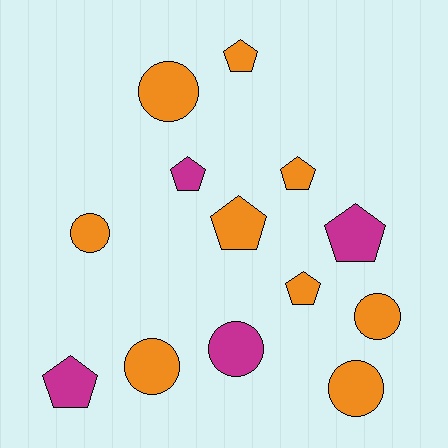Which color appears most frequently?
Orange, with 9 objects.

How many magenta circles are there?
There is 1 magenta circle.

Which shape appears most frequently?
Pentagon, with 7 objects.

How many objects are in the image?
There are 13 objects.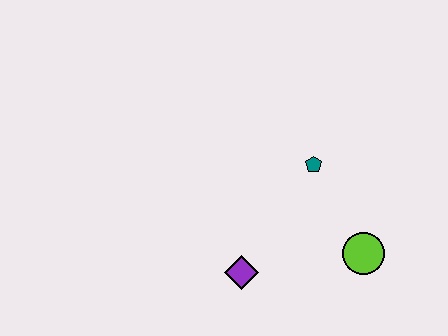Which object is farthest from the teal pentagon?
The purple diamond is farthest from the teal pentagon.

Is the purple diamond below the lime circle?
Yes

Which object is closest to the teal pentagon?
The lime circle is closest to the teal pentagon.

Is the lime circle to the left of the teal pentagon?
No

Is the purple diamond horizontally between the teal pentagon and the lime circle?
No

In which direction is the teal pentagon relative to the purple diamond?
The teal pentagon is above the purple diamond.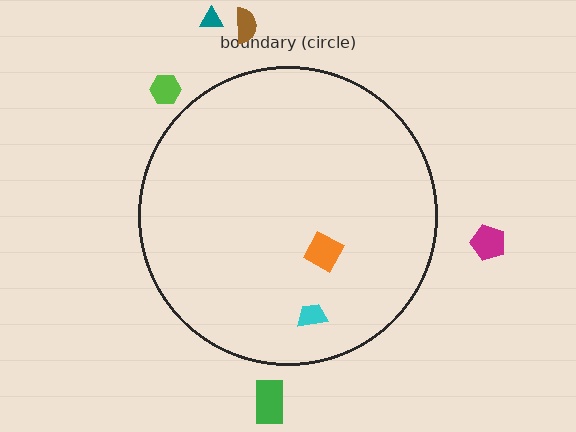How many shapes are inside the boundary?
2 inside, 5 outside.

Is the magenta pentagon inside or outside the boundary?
Outside.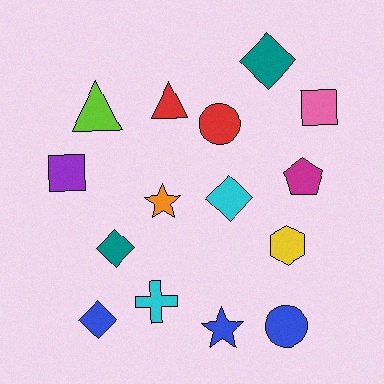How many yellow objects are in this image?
There is 1 yellow object.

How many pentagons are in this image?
There is 1 pentagon.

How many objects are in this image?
There are 15 objects.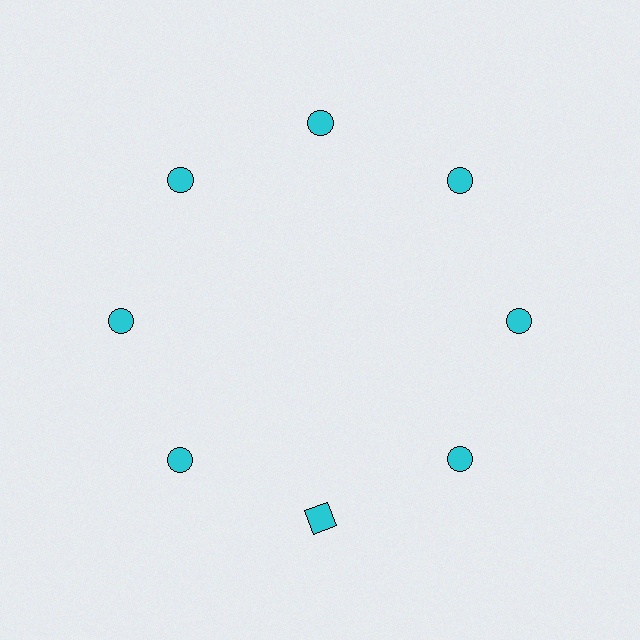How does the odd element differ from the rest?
It has a different shape: square instead of circle.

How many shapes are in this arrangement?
There are 8 shapes arranged in a ring pattern.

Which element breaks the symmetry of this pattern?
The cyan square at roughly the 6 o'clock position breaks the symmetry. All other shapes are cyan circles.